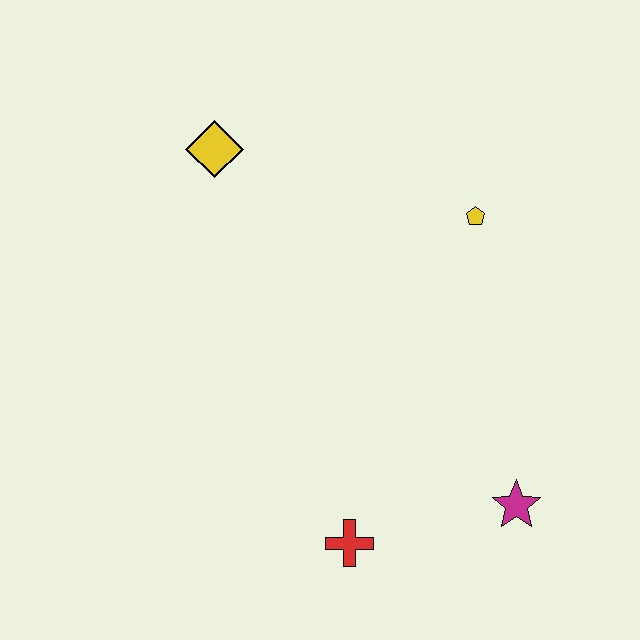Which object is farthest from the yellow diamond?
The magenta star is farthest from the yellow diamond.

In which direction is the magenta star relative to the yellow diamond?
The magenta star is below the yellow diamond.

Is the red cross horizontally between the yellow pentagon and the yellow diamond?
Yes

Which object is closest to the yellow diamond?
The yellow pentagon is closest to the yellow diamond.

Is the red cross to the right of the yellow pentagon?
No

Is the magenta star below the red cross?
No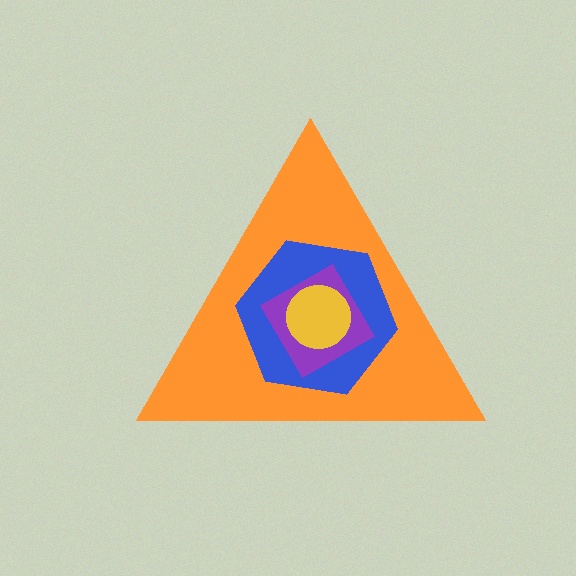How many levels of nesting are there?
4.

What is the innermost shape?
The yellow circle.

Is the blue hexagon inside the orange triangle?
Yes.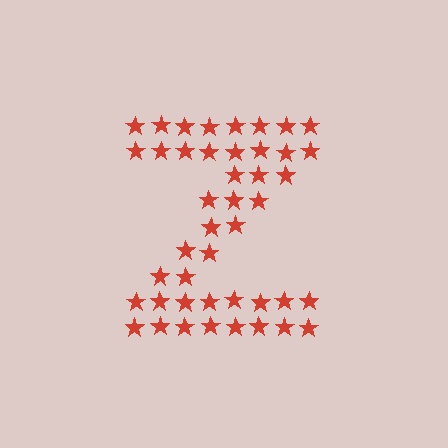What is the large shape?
The large shape is the letter Z.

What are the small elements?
The small elements are stars.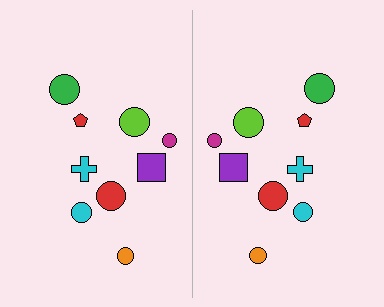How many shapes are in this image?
There are 18 shapes in this image.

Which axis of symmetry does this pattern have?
The pattern has a vertical axis of symmetry running through the center of the image.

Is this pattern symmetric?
Yes, this pattern has bilateral (reflection) symmetry.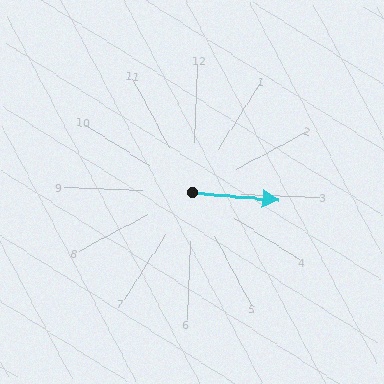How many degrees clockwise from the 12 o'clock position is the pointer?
Approximately 93 degrees.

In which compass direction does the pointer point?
East.